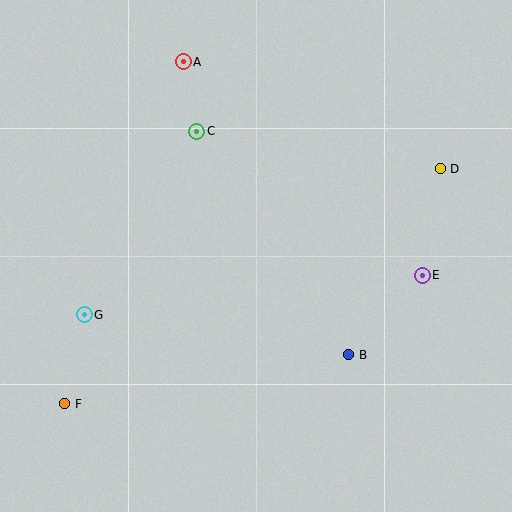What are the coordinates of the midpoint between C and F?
The midpoint between C and F is at (131, 268).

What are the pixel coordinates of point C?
Point C is at (197, 131).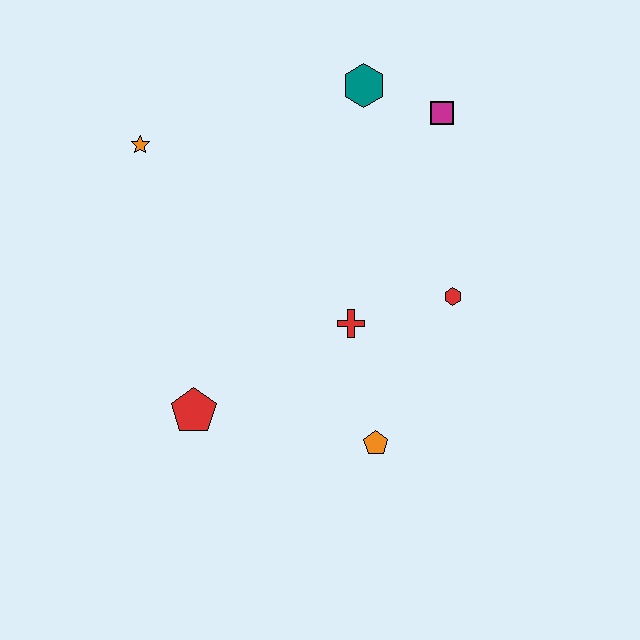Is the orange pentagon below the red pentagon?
Yes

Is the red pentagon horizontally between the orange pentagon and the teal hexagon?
No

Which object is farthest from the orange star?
The orange pentagon is farthest from the orange star.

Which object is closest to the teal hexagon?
The magenta square is closest to the teal hexagon.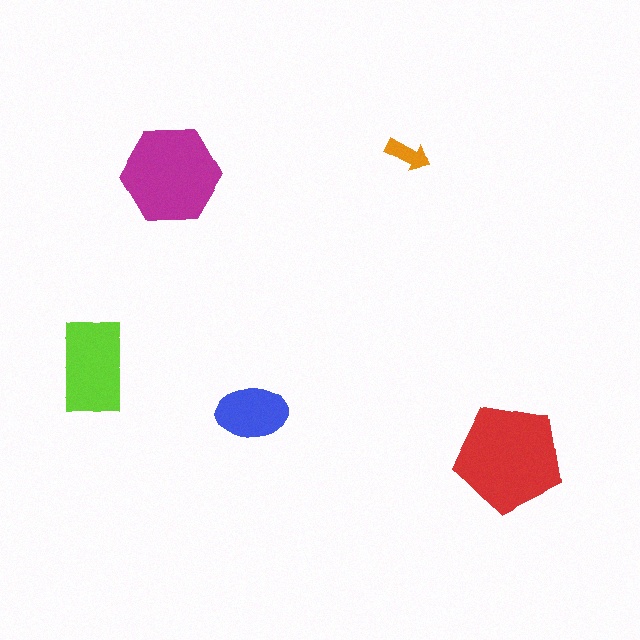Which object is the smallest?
The orange arrow.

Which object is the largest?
The red pentagon.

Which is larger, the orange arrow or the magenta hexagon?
The magenta hexagon.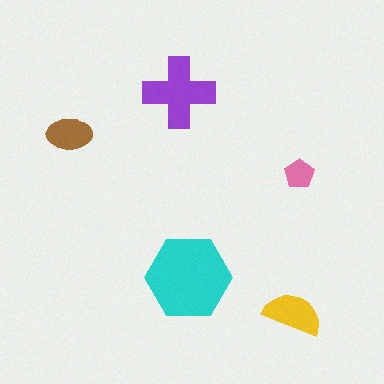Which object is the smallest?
The pink pentagon.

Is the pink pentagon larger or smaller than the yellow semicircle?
Smaller.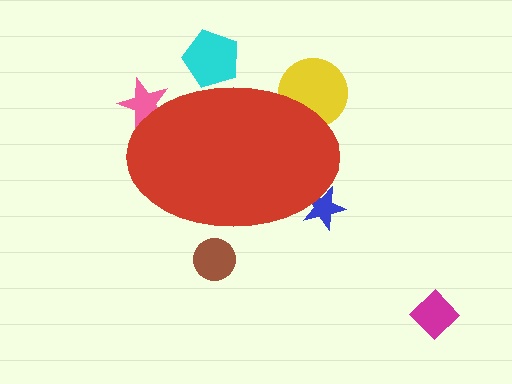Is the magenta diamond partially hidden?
No, the magenta diamond is fully visible.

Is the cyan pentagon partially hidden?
Yes, the cyan pentagon is partially hidden behind the red ellipse.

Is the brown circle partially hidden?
Yes, the brown circle is partially hidden behind the red ellipse.